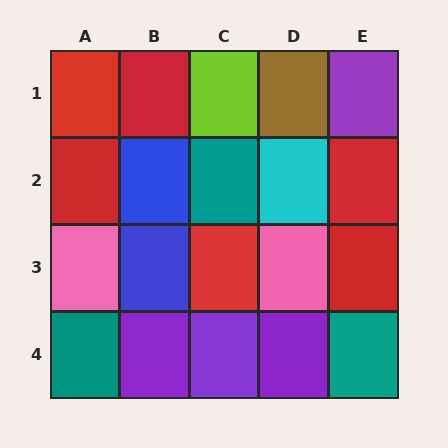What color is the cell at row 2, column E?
Red.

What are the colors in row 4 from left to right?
Teal, purple, purple, purple, teal.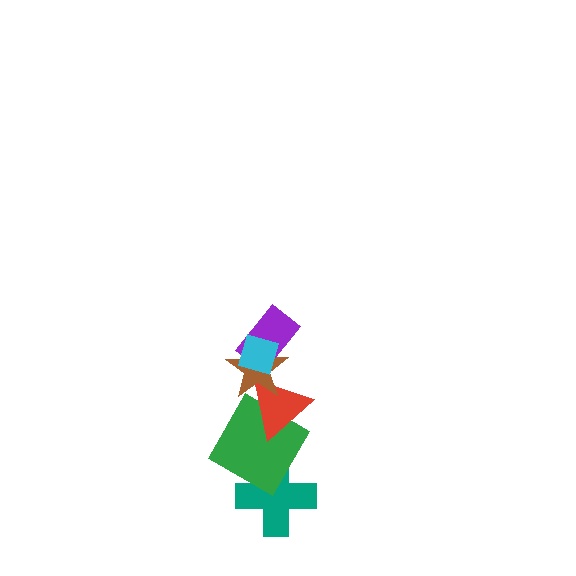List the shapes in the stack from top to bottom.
From top to bottom: the cyan diamond, the purple rectangle, the brown star, the red triangle, the green diamond, the teal cross.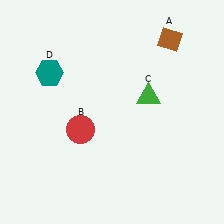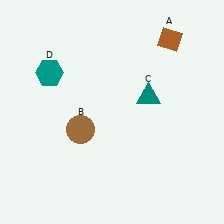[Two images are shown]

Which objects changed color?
B changed from red to brown. C changed from green to teal.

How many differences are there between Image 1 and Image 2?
There are 2 differences between the two images.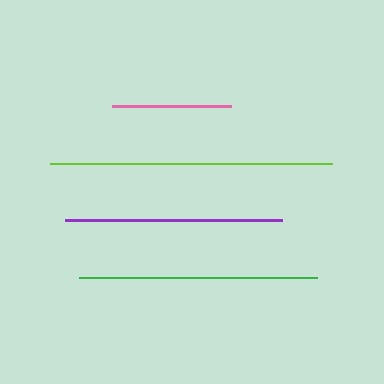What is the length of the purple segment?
The purple segment is approximately 217 pixels long.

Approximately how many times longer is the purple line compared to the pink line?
The purple line is approximately 1.8 times the length of the pink line.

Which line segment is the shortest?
The pink line is the shortest at approximately 119 pixels.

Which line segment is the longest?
The lime line is the longest at approximately 282 pixels.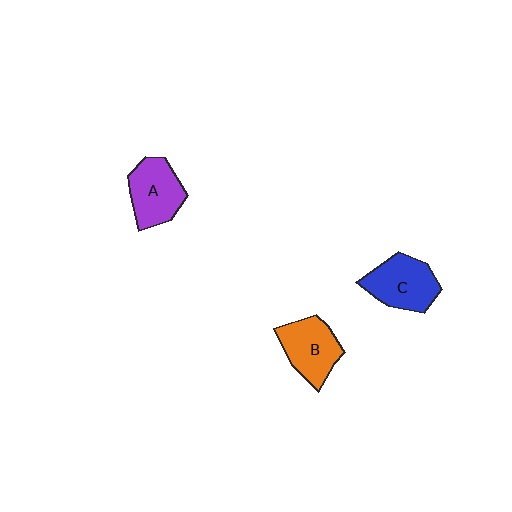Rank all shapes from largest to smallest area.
From largest to smallest: C (blue), A (purple), B (orange).